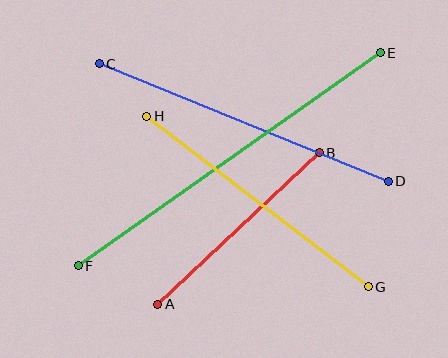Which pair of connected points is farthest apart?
Points E and F are farthest apart.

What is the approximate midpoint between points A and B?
The midpoint is at approximately (239, 229) pixels.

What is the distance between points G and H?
The distance is approximately 279 pixels.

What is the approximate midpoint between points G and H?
The midpoint is at approximately (257, 202) pixels.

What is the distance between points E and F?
The distance is approximately 369 pixels.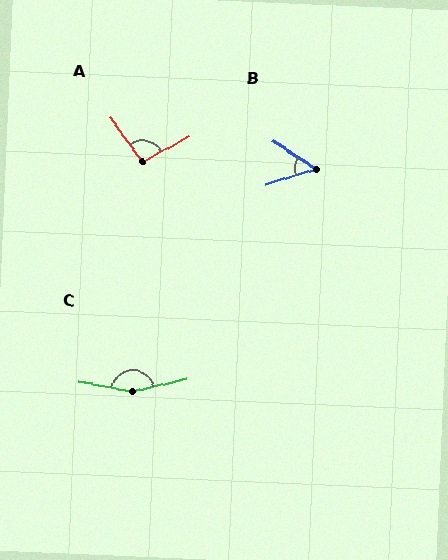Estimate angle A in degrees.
Approximately 97 degrees.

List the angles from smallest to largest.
B (51°), A (97°), C (157°).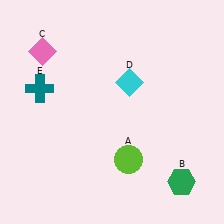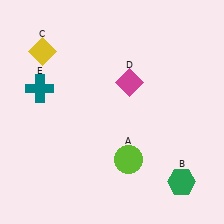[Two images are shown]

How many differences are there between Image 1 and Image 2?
There are 2 differences between the two images.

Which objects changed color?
C changed from pink to yellow. D changed from cyan to magenta.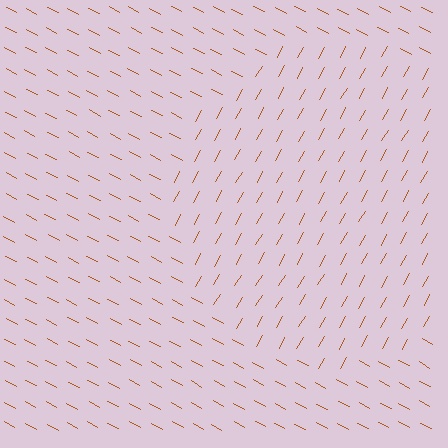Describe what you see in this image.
The image is filled with small brown line segments. A circle region in the image has lines oriented differently from the surrounding lines, creating a visible texture boundary.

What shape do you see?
I see a circle.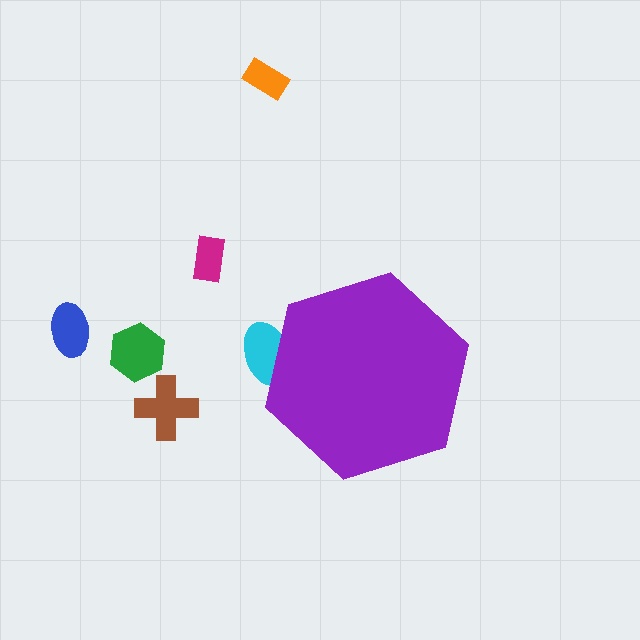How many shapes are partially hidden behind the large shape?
1 shape is partially hidden.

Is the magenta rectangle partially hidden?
No, the magenta rectangle is fully visible.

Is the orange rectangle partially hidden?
No, the orange rectangle is fully visible.